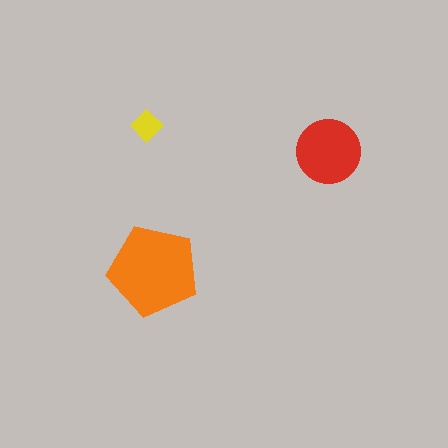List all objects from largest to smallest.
The orange pentagon, the red circle, the yellow diamond.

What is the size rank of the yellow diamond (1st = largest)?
3rd.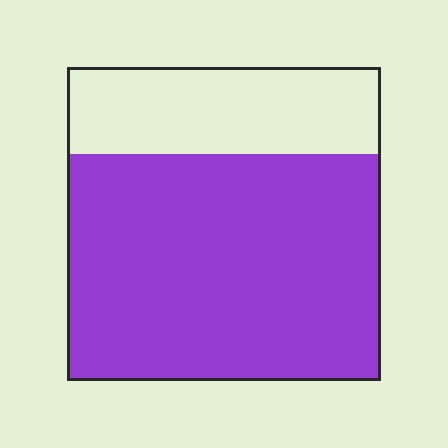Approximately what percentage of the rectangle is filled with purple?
Approximately 70%.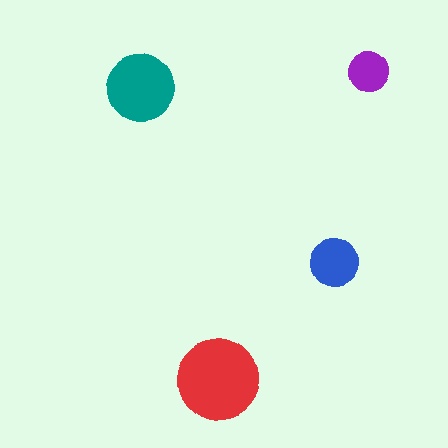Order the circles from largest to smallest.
the red one, the teal one, the blue one, the purple one.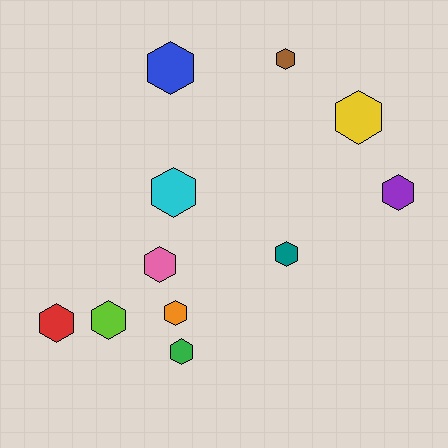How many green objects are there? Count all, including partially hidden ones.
There is 1 green object.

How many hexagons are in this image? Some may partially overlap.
There are 11 hexagons.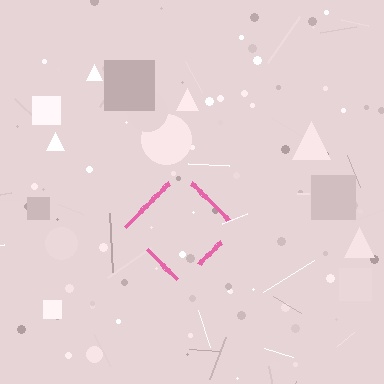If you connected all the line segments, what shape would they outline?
They would outline a diamond.